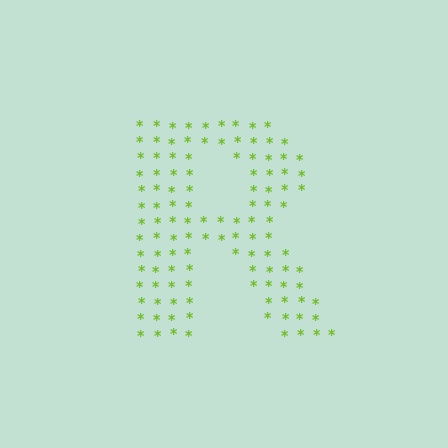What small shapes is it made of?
It is made of small asterisks.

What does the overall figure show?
The overall figure shows the letter R.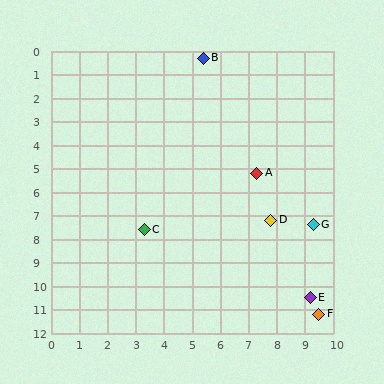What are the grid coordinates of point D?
Point D is at approximately (7.8, 7.2).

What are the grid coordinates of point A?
Point A is at approximately (7.3, 5.2).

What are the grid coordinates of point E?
Point E is at approximately (9.2, 10.5).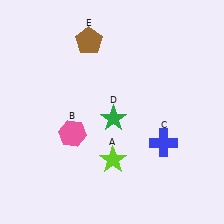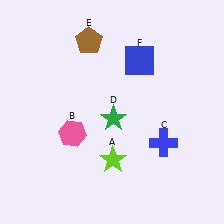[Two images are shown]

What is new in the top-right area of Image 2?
A blue square (F) was added in the top-right area of Image 2.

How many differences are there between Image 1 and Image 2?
There is 1 difference between the two images.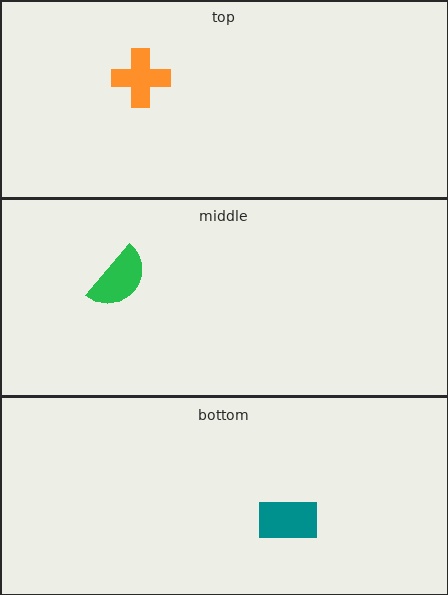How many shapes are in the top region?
1.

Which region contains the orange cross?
The top region.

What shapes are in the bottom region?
The teal rectangle.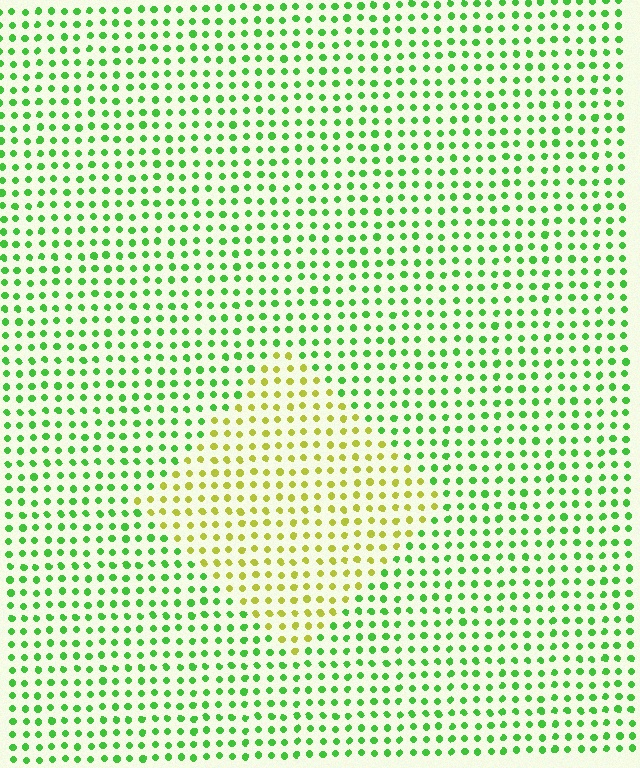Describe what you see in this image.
The image is filled with small green elements in a uniform arrangement. A diamond-shaped region is visible where the elements are tinted to a slightly different hue, forming a subtle color boundary.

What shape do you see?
I see a diamond.